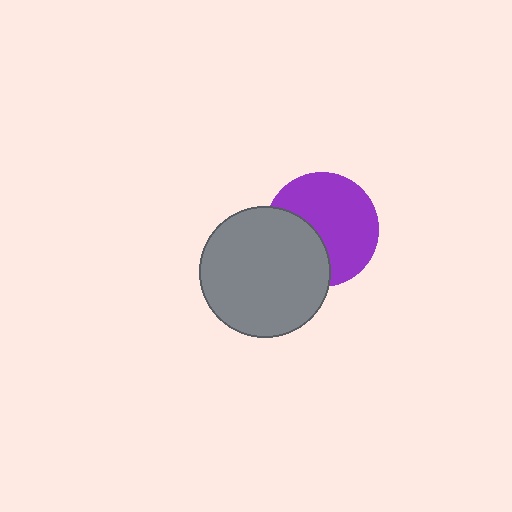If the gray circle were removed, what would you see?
You would see the complete purple circle.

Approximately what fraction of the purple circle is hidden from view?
Roughly 36% of the purple circle is hidden behind the gray circle.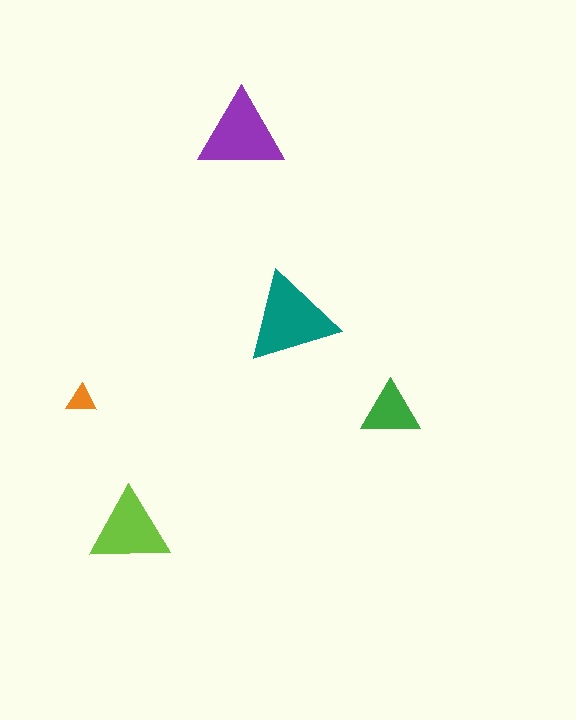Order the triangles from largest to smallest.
the teal one, the purple one, the lime one, the green one, the orange one.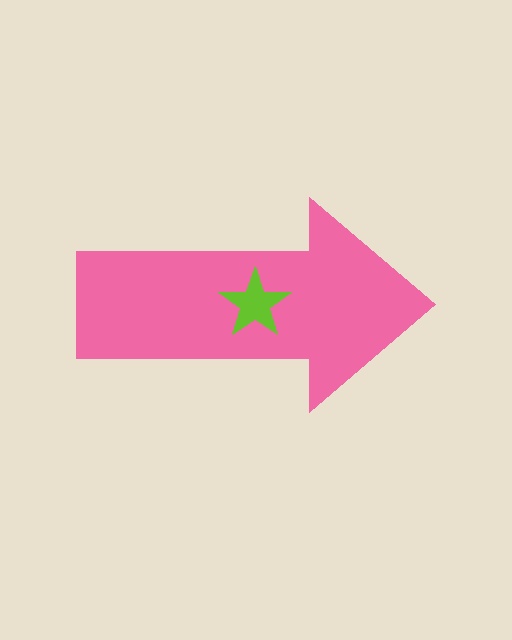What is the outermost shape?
The pink arrow.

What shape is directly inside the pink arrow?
The lime star.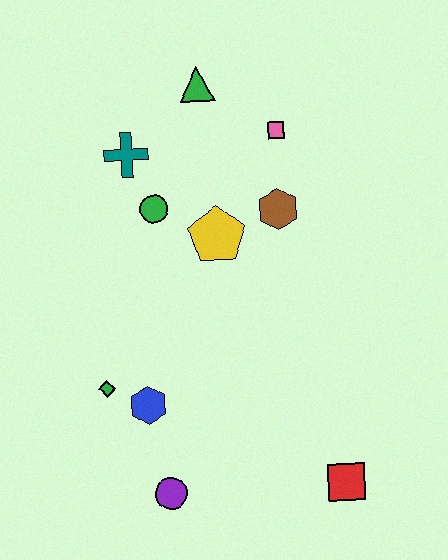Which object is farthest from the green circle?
The red square is farthest from the green circle.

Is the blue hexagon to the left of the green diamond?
No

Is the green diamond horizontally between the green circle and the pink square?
No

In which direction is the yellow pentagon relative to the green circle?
The yellow pentagon is to the right of the green circle.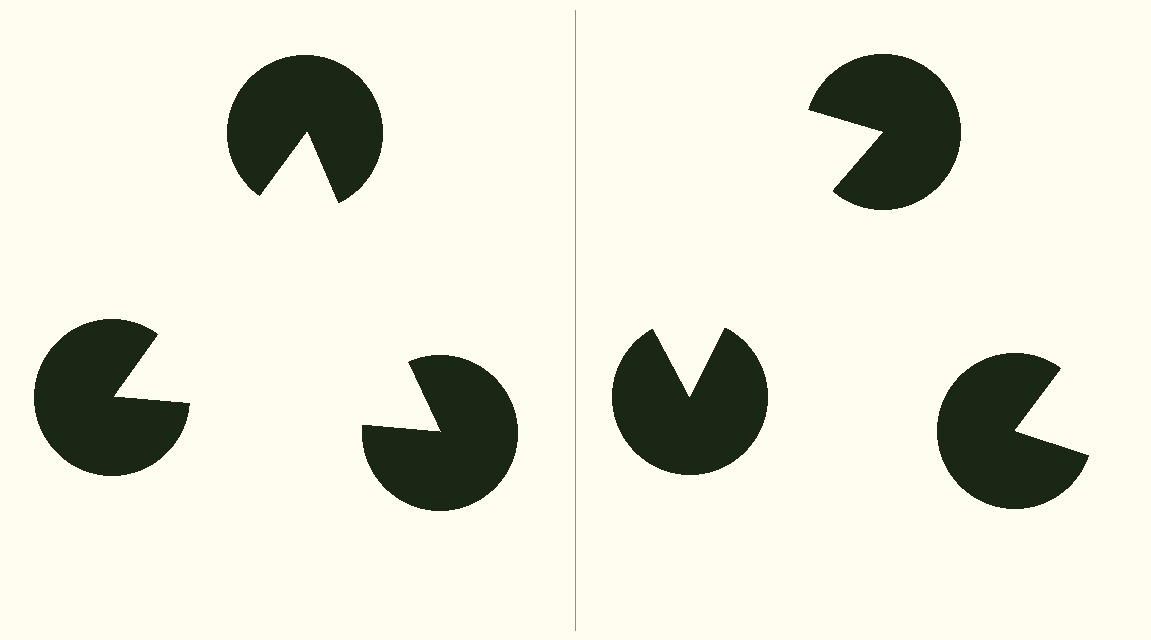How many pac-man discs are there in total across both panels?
6 — 3 on each side.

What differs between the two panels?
The pac-man discs are positioned identically on both sides; only the wedge orientations differ. On the left they align to a triangle; on the right they are misaligned.